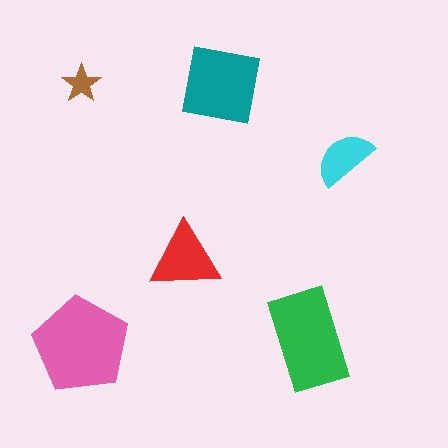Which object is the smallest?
The brown star.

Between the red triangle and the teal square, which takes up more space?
The teal square.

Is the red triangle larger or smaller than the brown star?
Larger.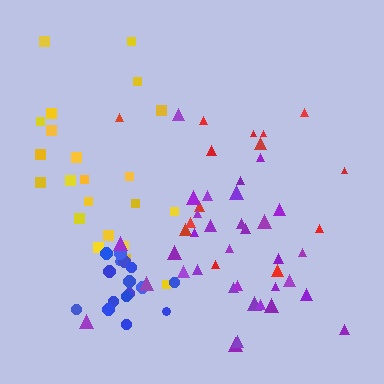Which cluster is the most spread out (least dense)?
Red.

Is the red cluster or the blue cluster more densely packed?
Blue.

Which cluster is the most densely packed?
Blue.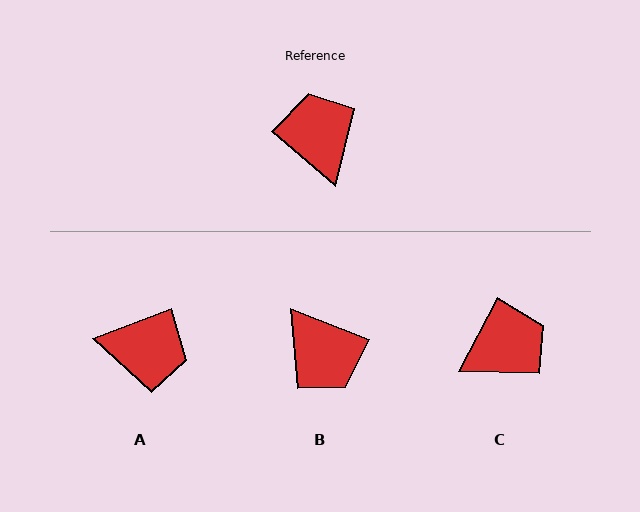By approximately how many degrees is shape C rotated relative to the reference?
Approximately 78 degrees clockwise.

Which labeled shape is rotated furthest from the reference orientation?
B, about 161 degrees away.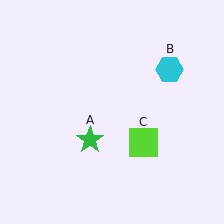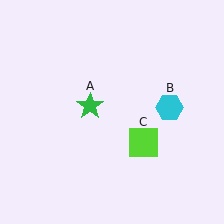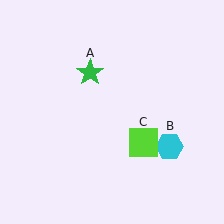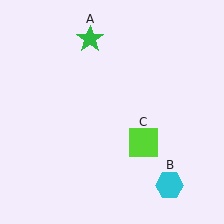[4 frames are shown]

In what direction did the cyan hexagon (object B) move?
The cyan hexagon (object B) moved down.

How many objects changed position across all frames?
2 objects changed position: green star (object A), cyan hexagon (object B).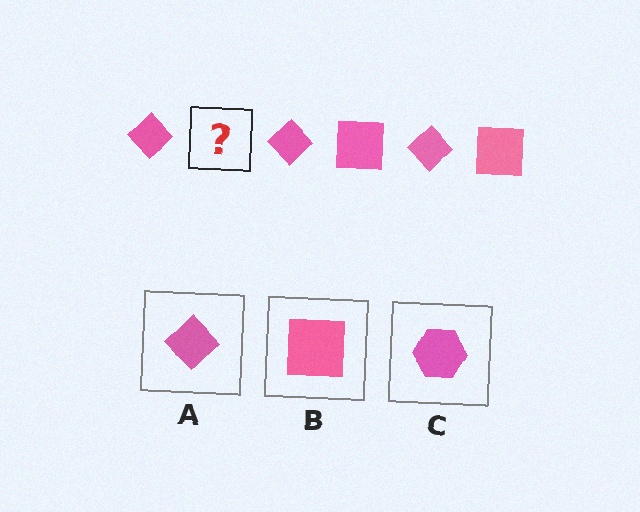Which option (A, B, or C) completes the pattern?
B.